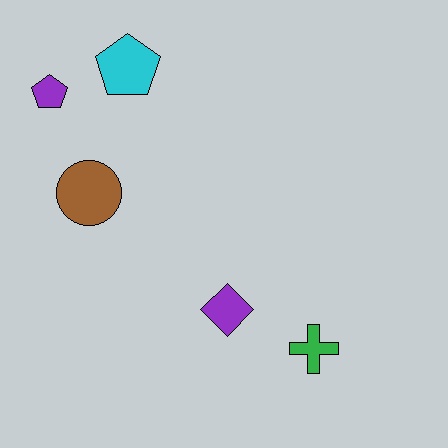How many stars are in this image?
There are no stars.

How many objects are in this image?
There are 5 objects.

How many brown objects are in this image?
There is 1 brown object.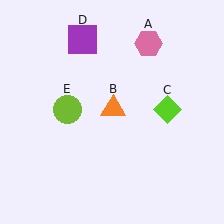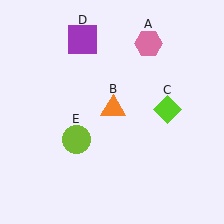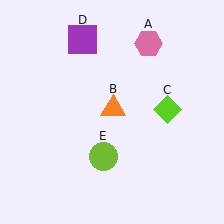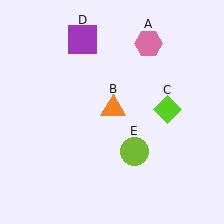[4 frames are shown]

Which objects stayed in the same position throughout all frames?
Pink hexagon (object A) and orange triangle (object B) and lime diamond (object C) and purple square (object D) remained stationary.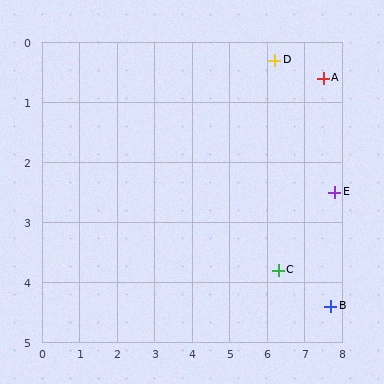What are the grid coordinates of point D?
Point D is at approximately (6.2, 0.3).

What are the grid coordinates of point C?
Point C is at approximately (6.3, 3.8).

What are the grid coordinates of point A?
Point A is at approximately (7.5, 0.6).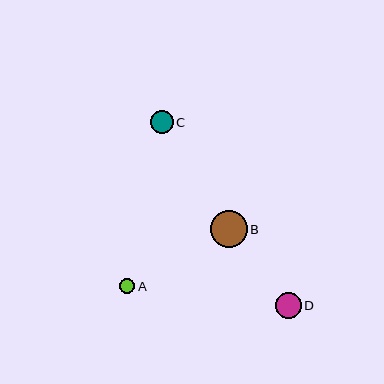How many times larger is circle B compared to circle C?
Circle B is approximately 1.6 times the size of circle C.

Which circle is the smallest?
Circle A is the smallest with a size of approximately 15 pixels.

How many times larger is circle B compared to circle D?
Circle B is approximately 1.4 times the size of circle D.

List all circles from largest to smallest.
From largest to smallest: B, D, C, A.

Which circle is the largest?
Circle B is the largest with a size of approximately 37 pixels.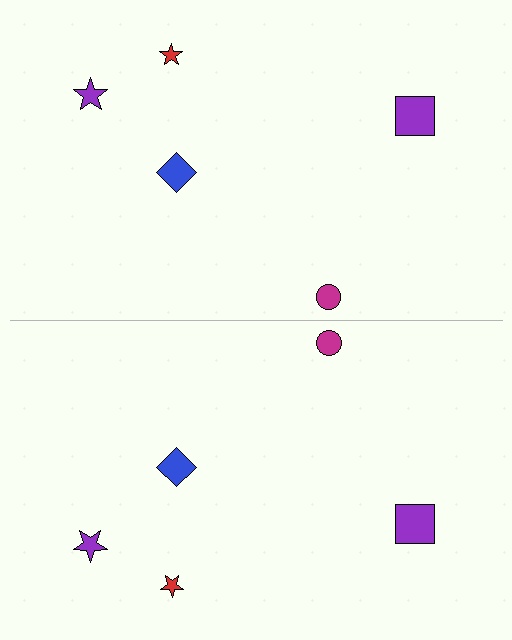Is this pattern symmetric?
Yes, this pattern has bilateral (reflection) symmetry.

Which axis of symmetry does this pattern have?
The pattern has a horizontal axis of symmetry running through the center of the image.